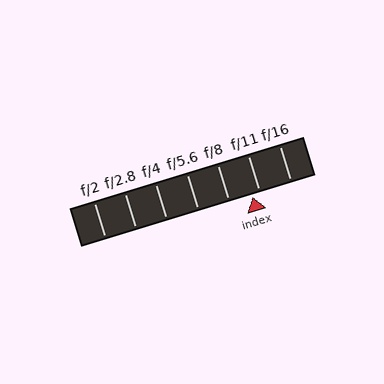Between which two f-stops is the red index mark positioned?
The index mark is between f/8 and f/11.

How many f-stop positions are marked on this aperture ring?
There are 7 f-stop positions marked.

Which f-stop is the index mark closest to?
The index mark is closest to f/11.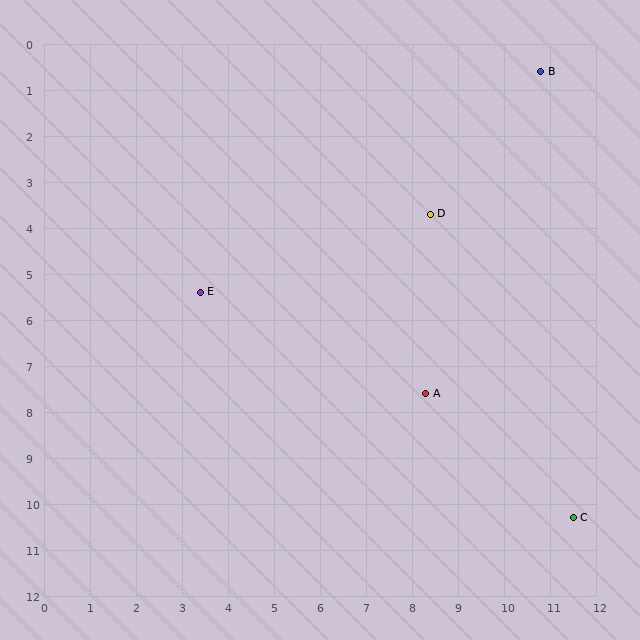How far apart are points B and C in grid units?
Points B and C are about 9.7 grid units apart.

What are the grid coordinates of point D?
Point D is at approximately (8.4, 3.7).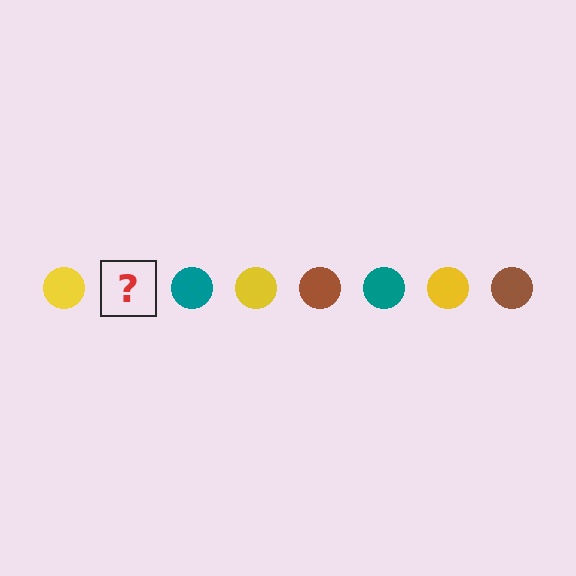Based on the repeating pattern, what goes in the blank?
The blank should be a brown circle.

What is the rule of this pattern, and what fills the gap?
The rule is that the pattern cycles through yellow, brown, teal circles. The gap should be filled with a brown circle.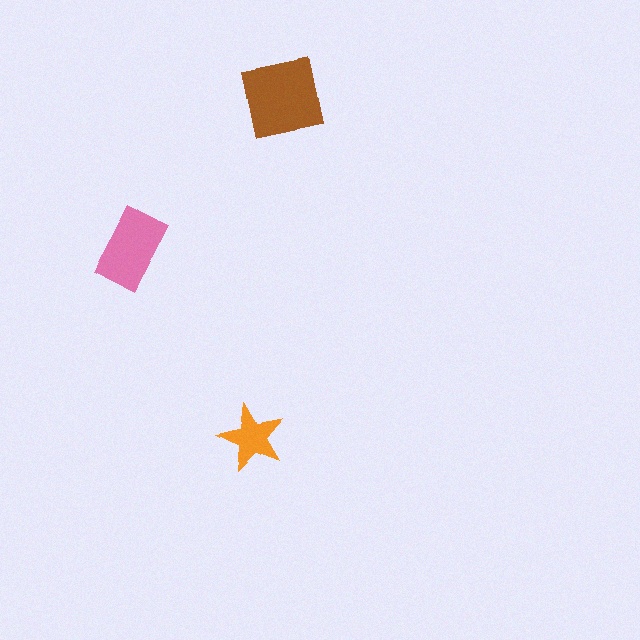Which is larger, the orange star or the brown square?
The brown square.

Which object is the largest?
The brown square.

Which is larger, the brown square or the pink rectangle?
The brown square.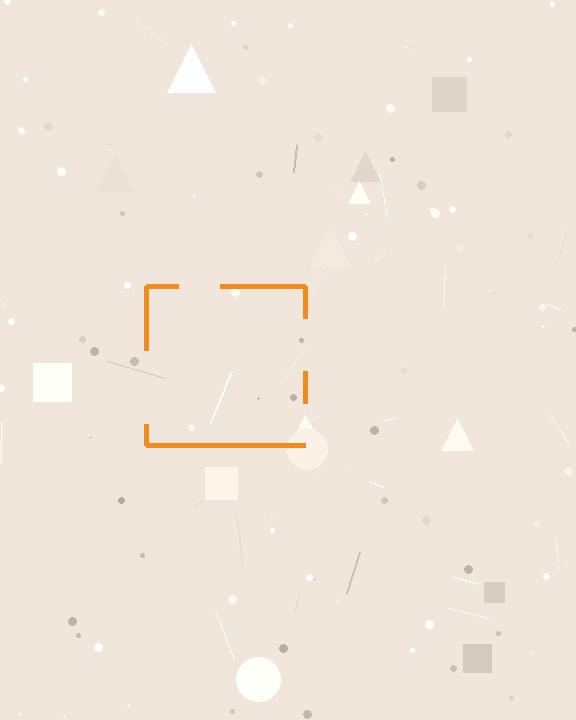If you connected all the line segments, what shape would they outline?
They would outline a square.